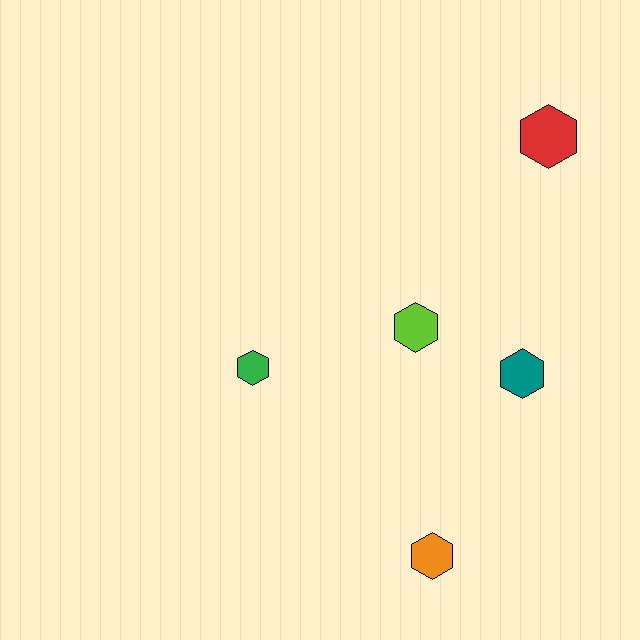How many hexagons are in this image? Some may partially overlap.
There are 5 hexagons.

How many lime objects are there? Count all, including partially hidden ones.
There is 1 lime object.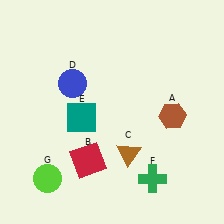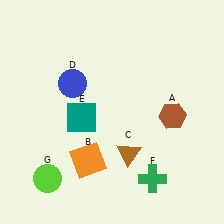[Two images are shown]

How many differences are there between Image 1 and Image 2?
There is 1 difference between the two images.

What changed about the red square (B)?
In Image 1, B is red. In Image 2, it changed to orange.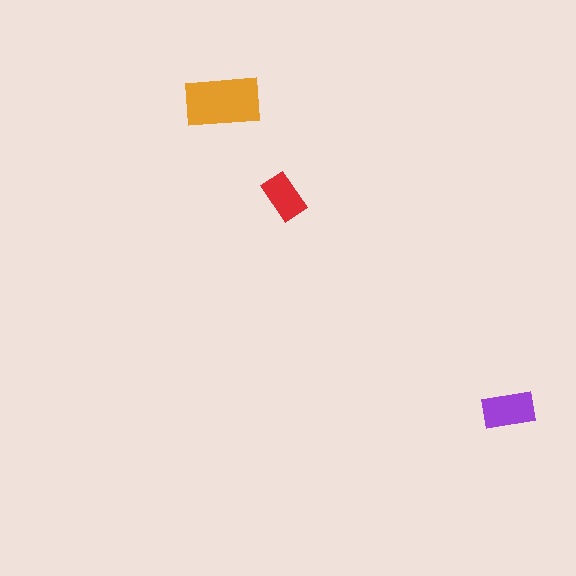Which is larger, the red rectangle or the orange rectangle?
The orange one.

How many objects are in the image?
There are 3 objects in the image.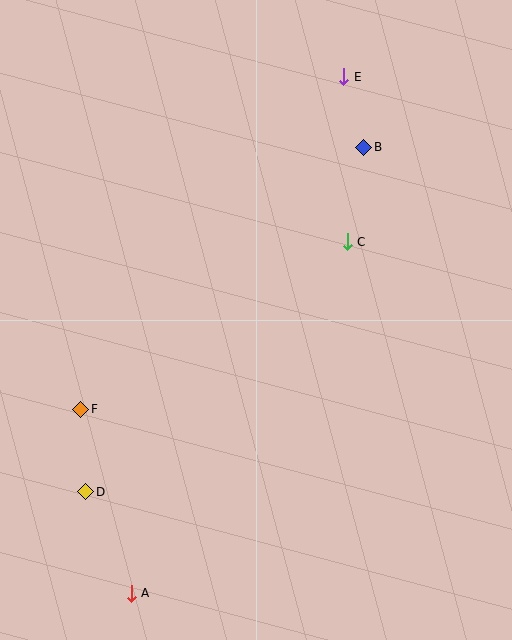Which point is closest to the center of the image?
Point C at (347, 242) is closest to the center.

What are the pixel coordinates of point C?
Point C is at (347, 242).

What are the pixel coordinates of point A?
Point A is at (131, 593).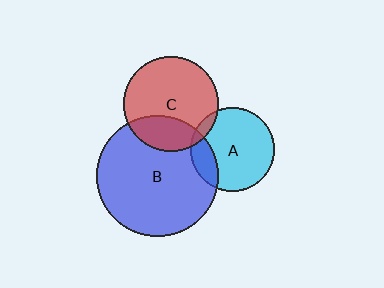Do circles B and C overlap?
Yes.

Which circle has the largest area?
Circle B (blue).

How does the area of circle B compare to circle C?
Approximately 1.6 times.